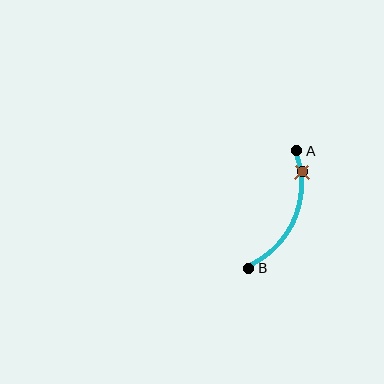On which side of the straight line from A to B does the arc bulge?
The arc bulges to the right of the straight line connecting A and B.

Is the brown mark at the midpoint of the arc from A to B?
No. The brown mark lies on the arc but is closer to endpoint A. The arc midpoint would be at the point on the curve equidistant along the arc from both A and B.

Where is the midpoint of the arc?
The arc midpoint is the point on the curve farthest from the straight line joining A and B. It sits to the right of that line.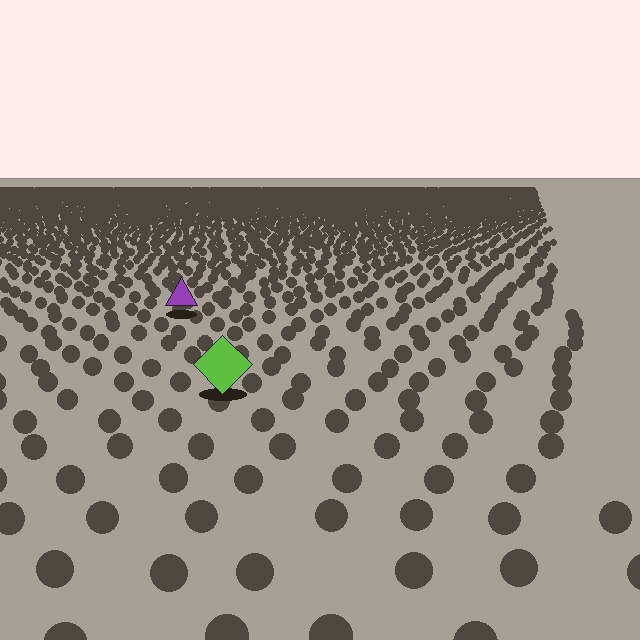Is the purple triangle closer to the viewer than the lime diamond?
No. The lime diamond is closer — you can tell from the texture gradient: the ground texture is coarser near it.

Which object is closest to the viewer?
The lime diamond is closest. The texture marks near it are larger and more spread out.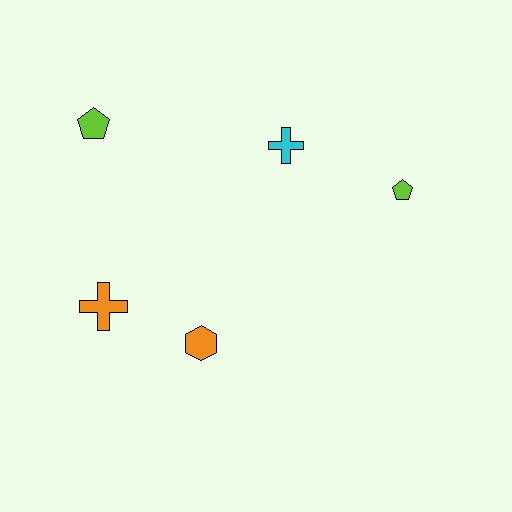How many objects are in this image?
There are 5 objects.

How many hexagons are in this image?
There is 1 hexagon.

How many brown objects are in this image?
There are no brown objects.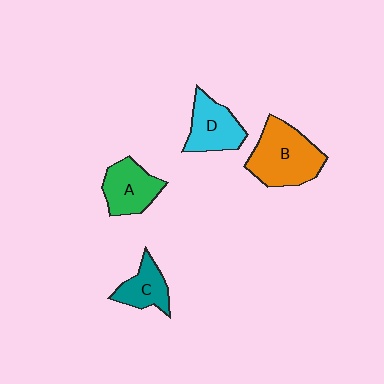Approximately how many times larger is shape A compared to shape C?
Approximately 1.3 times.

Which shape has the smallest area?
Shape C (teal).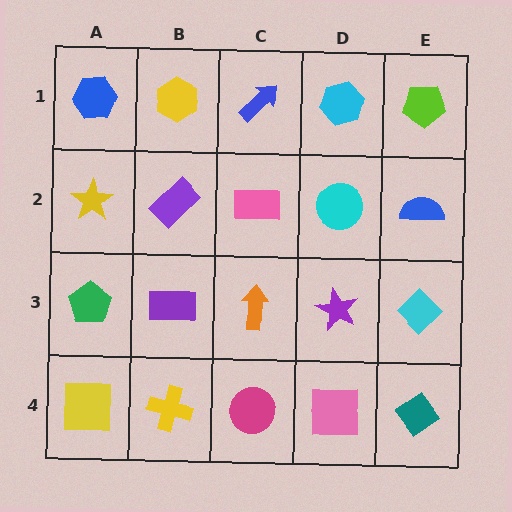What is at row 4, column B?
A yellow cross.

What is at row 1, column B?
A yellow hexagon.